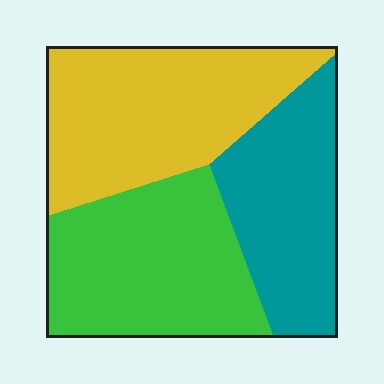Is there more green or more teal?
Green.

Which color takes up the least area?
Teal, at roughly 30%.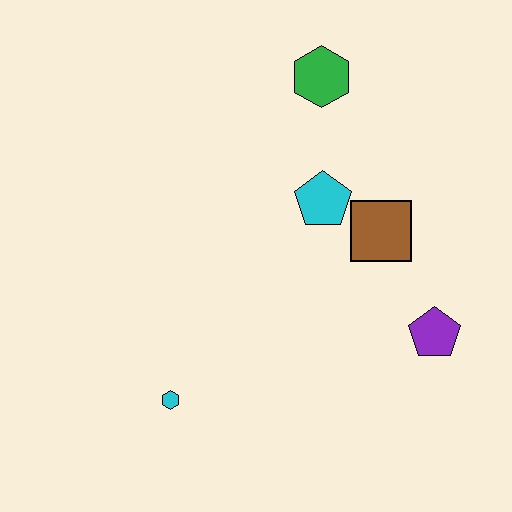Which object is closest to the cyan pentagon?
The brown square is closest to the cyan pentagon.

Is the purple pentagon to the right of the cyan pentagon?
Yes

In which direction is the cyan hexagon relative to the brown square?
The cyan hexagon is to the left of the brown square.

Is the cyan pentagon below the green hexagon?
Yes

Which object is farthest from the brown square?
The cyan hexagon is farthest from the brown square.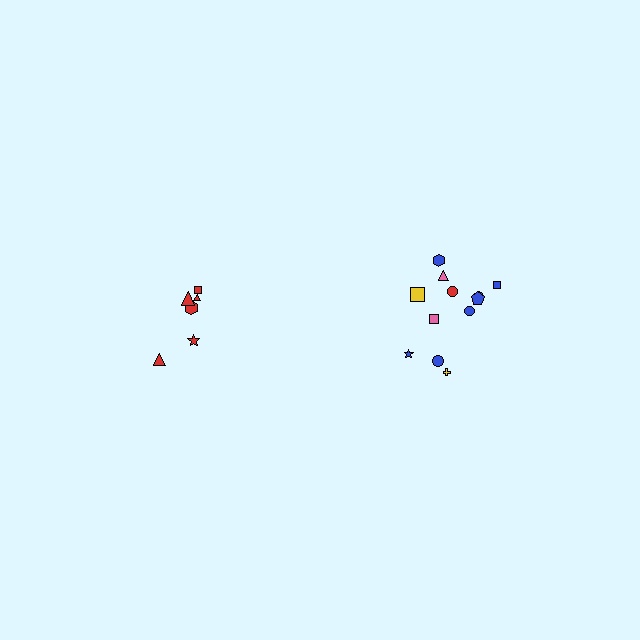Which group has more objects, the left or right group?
The right group.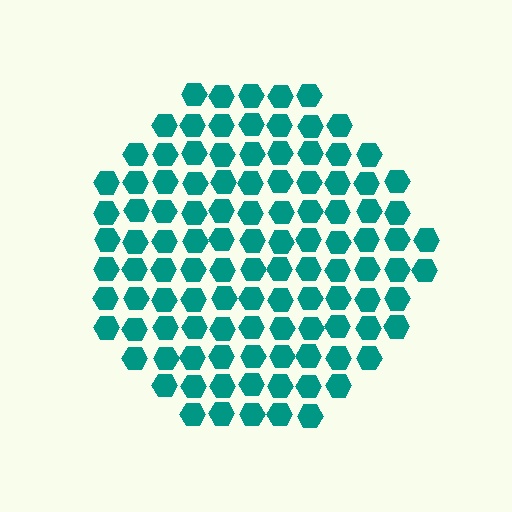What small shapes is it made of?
It is made of small hexagons.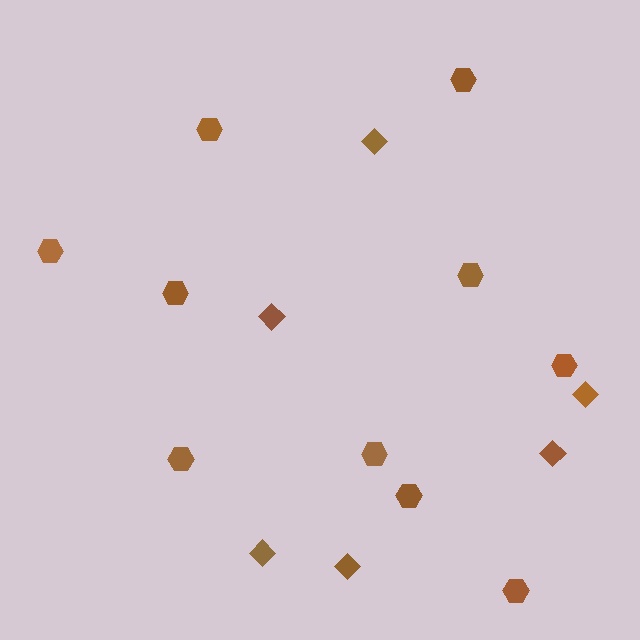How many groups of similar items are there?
There are 2 groups: one group of diamonds (6) and one group of hexagons (10).